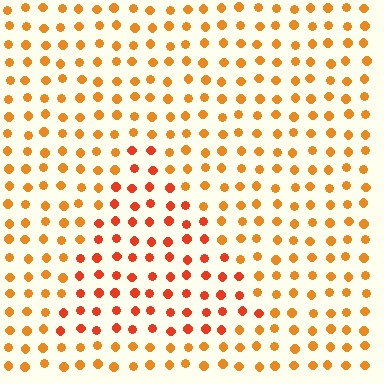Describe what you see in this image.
The image is filled with small orange elements in a uniform arrangement. A triangle-shaped region is visible where the elements are tinted to a slightly different hue, forming a subtle color boundary.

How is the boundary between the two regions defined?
The boundary is defined purely by a slight shift in hue (about 24 degrees). Spacing, size, and orientation are identical on both sides.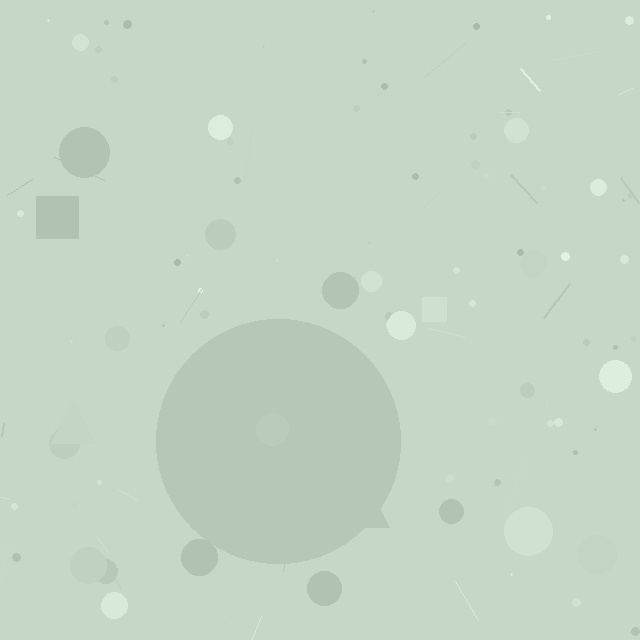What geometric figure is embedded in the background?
A circle is embedded in the background.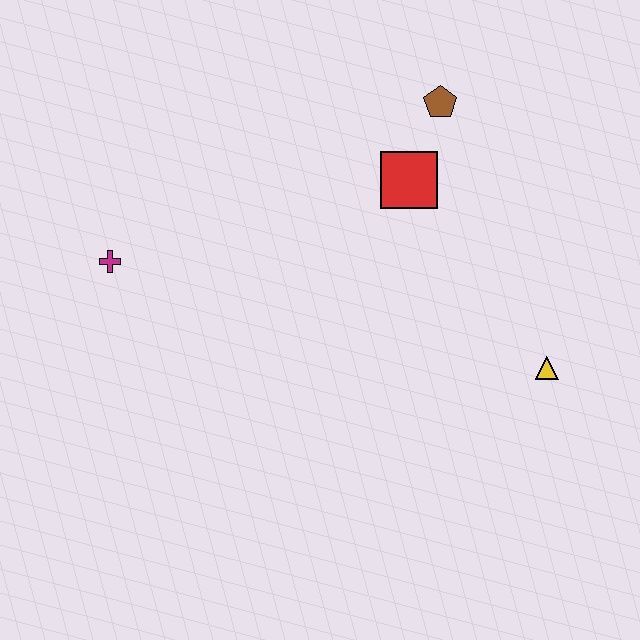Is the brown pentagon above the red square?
Yes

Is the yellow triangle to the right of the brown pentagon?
Yes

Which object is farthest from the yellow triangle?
The magenta cross is farthest from the yellow triangle.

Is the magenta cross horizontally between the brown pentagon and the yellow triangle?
No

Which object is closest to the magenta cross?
The red square is closest to the magenta cross.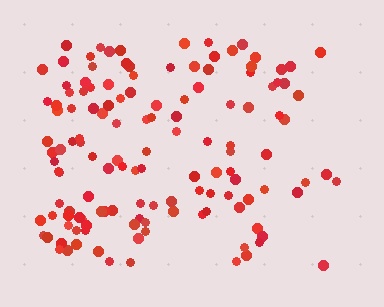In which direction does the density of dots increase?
From right to left, with the left side densest.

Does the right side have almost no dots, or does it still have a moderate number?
Still a moderate number, just noticeably fewer than the left.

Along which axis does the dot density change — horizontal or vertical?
Horizontal.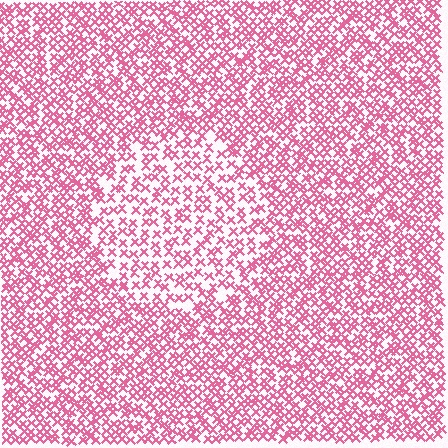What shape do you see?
I see a circle.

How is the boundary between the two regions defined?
The boundary is defined by a change in element density (approximately 1.7x ratio). All elements are the same color, size, and shape.